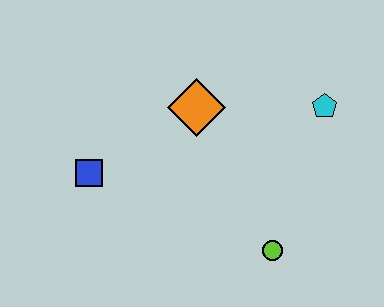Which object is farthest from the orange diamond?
The lime circle is farthest from the orange diamond.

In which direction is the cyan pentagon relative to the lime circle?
The cyan pentagon is above the lime circle.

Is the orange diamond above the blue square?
Yes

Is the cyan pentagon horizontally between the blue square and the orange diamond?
No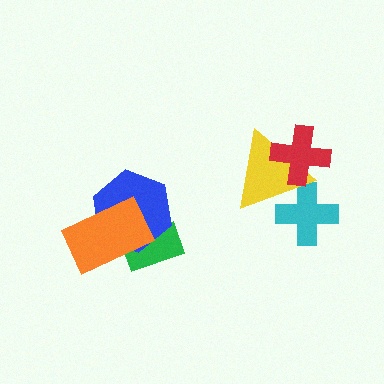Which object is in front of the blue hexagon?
The orange rectangle is in front of the blue hexagon.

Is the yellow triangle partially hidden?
Yes, it is partially covered by another shape.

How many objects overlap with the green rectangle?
2 objects overlap with the green rectangle.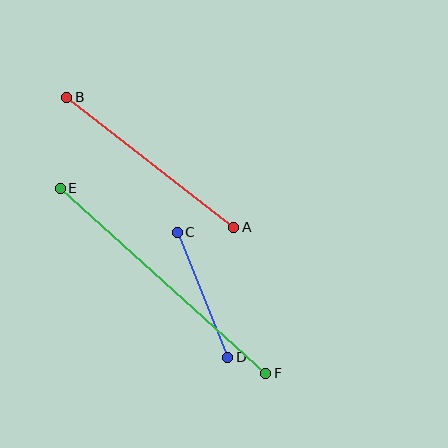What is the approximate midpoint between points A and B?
The midpoint is at approximately (150, 162) pixels.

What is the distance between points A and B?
The distance is approximately 211 pixels.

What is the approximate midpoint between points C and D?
The midpoint is at approximately (202, 295) pixels.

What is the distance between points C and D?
The distance is approximately 135 pixels.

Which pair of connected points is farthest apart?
Points E and F are farthest apart.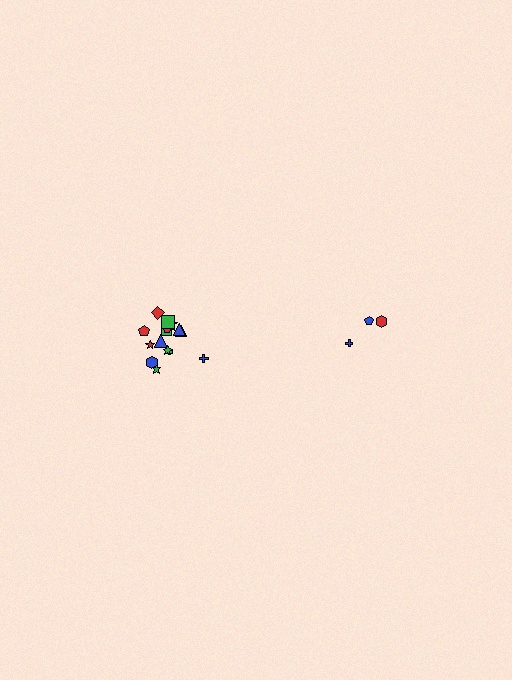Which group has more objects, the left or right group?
The left group.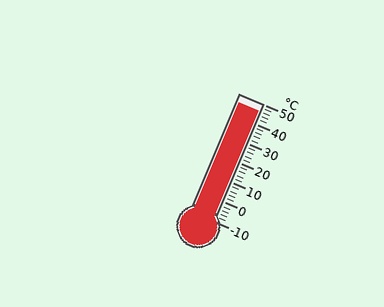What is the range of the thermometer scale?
The thermometer scale ranges from -10°C to 50°C.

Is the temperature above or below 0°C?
The temperature is above 0°C.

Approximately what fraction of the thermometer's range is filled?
The thermometer is filled to approximately 95% of its range.